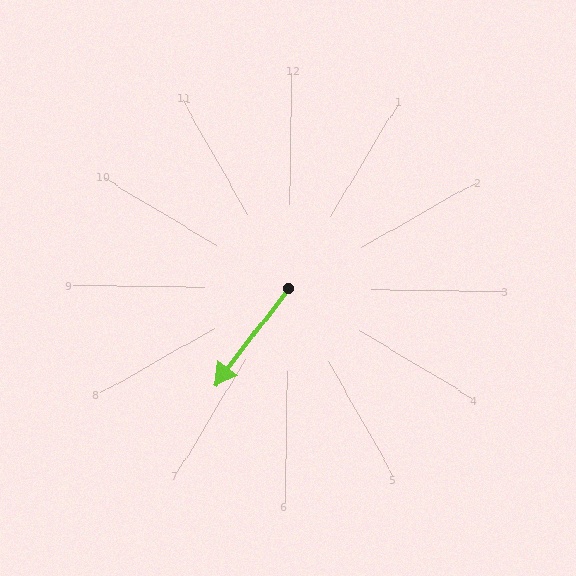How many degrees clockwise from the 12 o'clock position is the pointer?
Approximately 216 degrees.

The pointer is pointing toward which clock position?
Roughly 7 o'clock.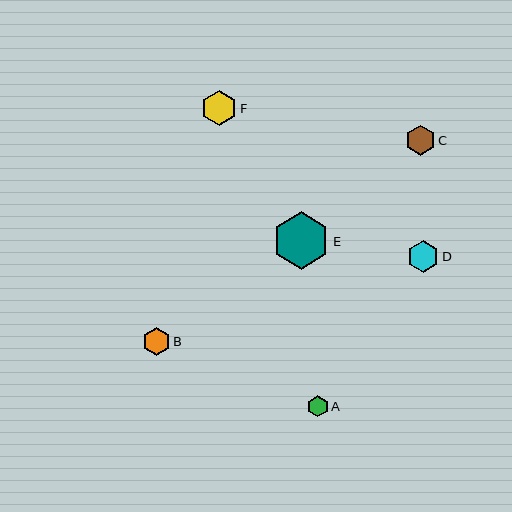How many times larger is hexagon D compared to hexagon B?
Hexagon D is approximately 1.1 times the size of hexagon B.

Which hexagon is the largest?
Hexagon E is the largest with a size of approximately 58 pixels.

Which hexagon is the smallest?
Hexagon A is the smallest with a size of approximately 21 pixels.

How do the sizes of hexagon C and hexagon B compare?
Hexagon C and hexagon B are approximately the same size.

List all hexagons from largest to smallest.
From largest to smallest: E, F, D, C, B, A.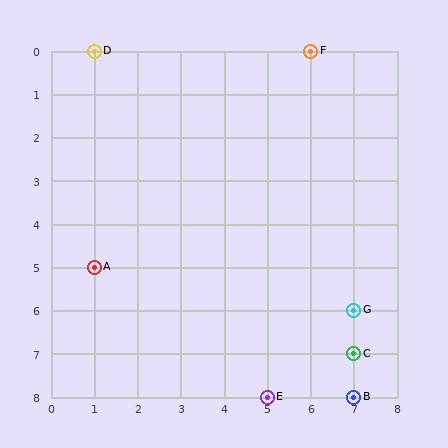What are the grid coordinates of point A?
Point A is at grid coordinates (1, 5).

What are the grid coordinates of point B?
Point B is at grid coordinates (7, 8).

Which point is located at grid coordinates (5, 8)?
Point E is at (5, 8).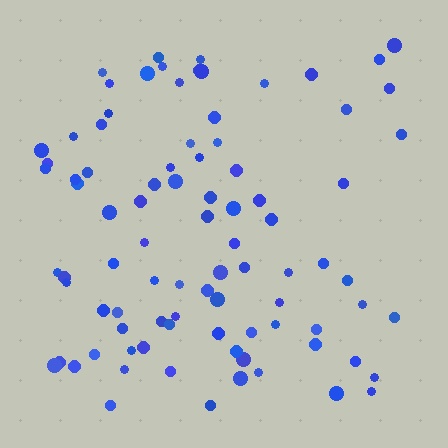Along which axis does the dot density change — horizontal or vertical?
Horizontal.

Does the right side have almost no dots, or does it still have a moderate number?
Still a moderate number, just noticeably fewer than the left.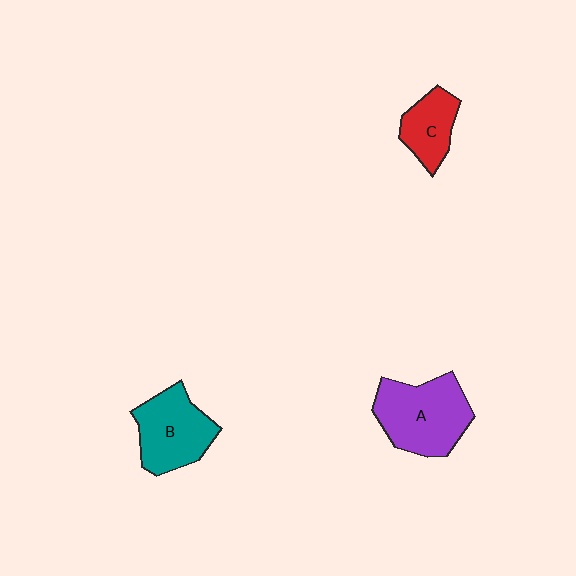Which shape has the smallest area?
Shape C (red).